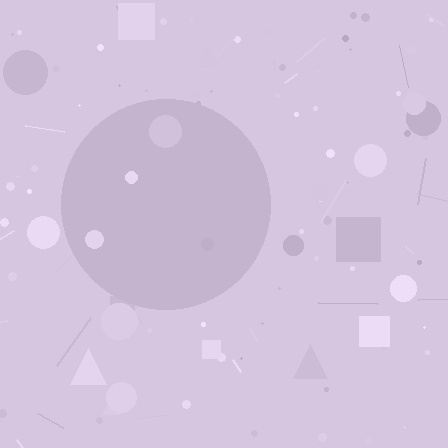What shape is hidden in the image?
A circle is hidden in the image.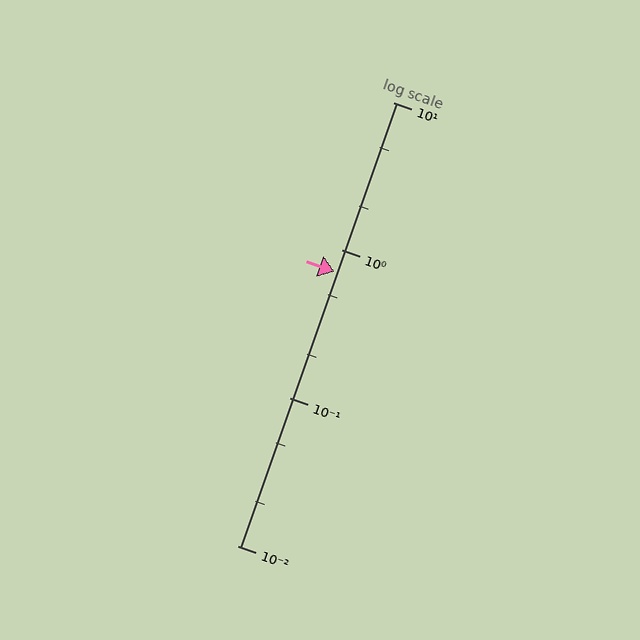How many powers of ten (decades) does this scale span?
The scale spans 3 decades, from 0.01 to 10.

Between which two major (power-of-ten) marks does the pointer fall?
The pointer is between 0.1 and 1.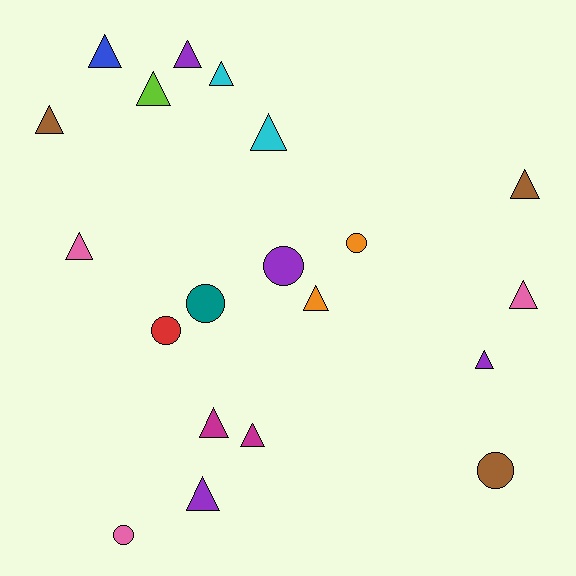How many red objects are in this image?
There is 1 red object.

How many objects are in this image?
There are 20 objects.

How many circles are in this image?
There are 6 circles.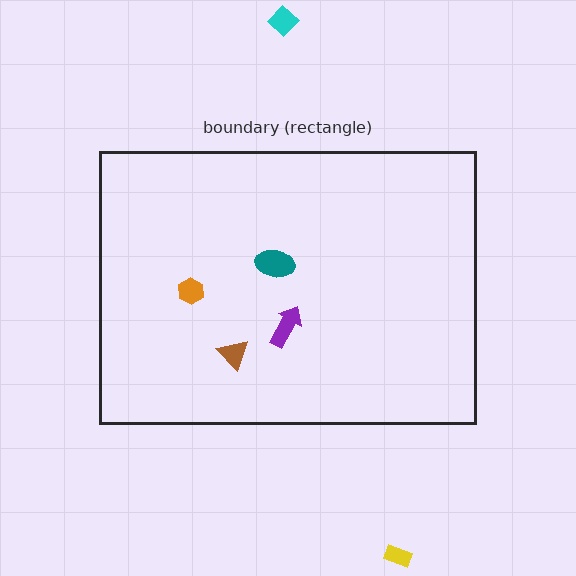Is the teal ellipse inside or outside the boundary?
Inside.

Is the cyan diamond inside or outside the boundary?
Outside.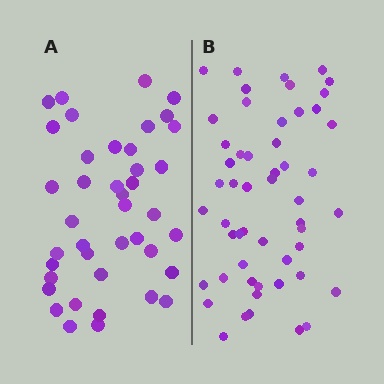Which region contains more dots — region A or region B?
Region B (the right region) has more dots.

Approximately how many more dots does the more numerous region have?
Region B has roughly 12 or so more dots than region A.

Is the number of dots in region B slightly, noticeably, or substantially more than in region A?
Region B has noticeably more, but not dramatically so. The ratio is roughly 1.3 to 1.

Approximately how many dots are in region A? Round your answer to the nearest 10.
About 40 dots. (The exact count is 41, which rounds to 40.)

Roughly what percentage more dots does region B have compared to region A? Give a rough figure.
About 30% more.